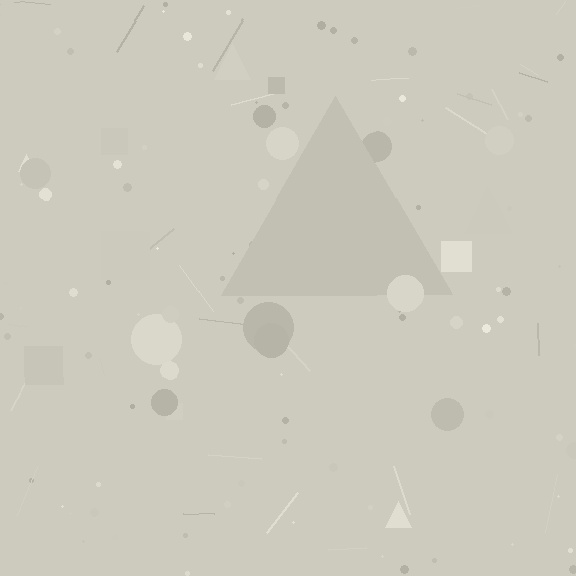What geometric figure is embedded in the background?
A triangle is embedded in the background.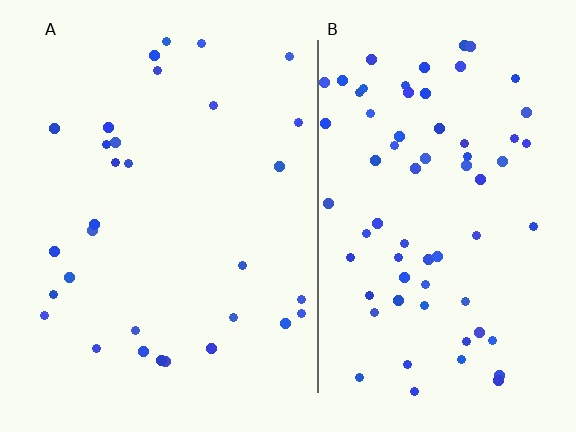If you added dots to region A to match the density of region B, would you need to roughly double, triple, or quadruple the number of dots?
Approximately double.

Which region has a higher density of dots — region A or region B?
B (the right).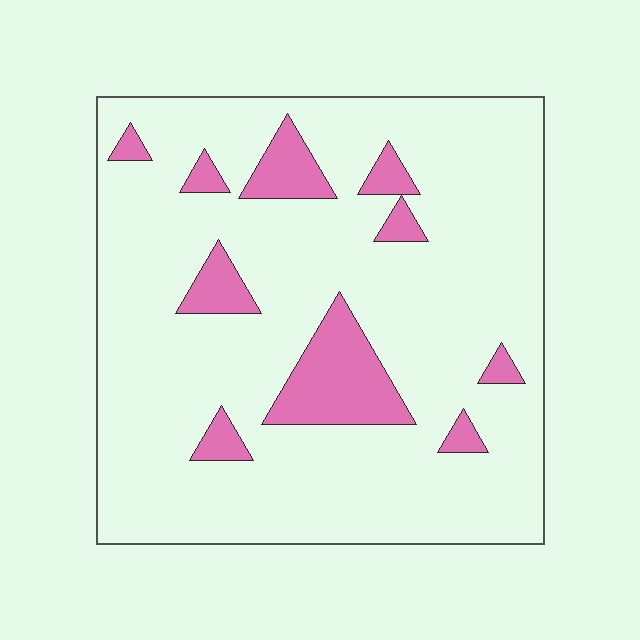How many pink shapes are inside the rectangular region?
10.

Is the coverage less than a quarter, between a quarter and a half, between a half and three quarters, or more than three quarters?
Less than a quarter.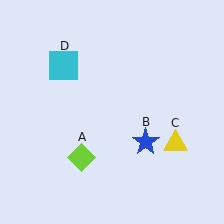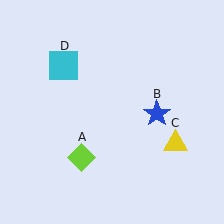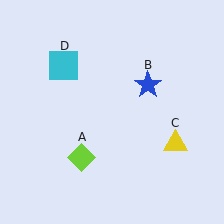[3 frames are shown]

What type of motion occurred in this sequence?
The blue star (object B) rotated counterclockwise around the center of the scene.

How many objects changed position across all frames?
1 object changed position: blue star (object B).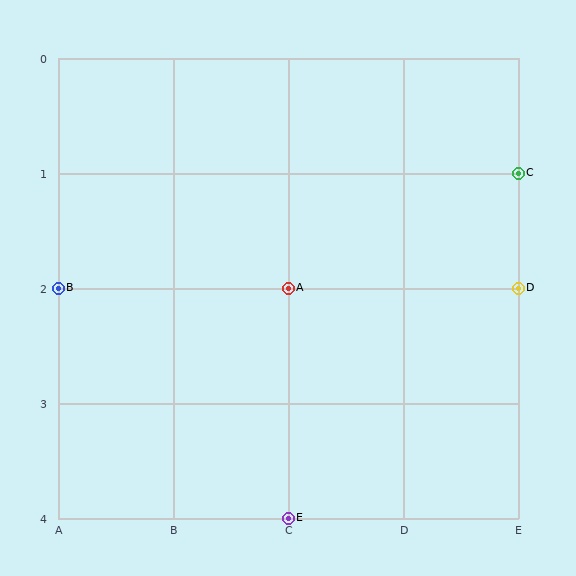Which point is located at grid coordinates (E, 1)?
Point C is at (E, 1).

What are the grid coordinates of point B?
Point B is at grid coordinates (A, 2).